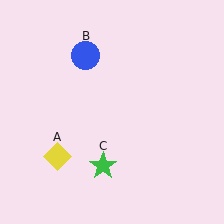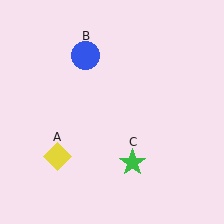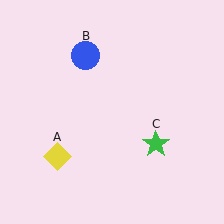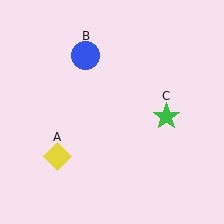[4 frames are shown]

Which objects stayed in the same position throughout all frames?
Yellow diamond (object A) and blue circle (object B) remained stationary.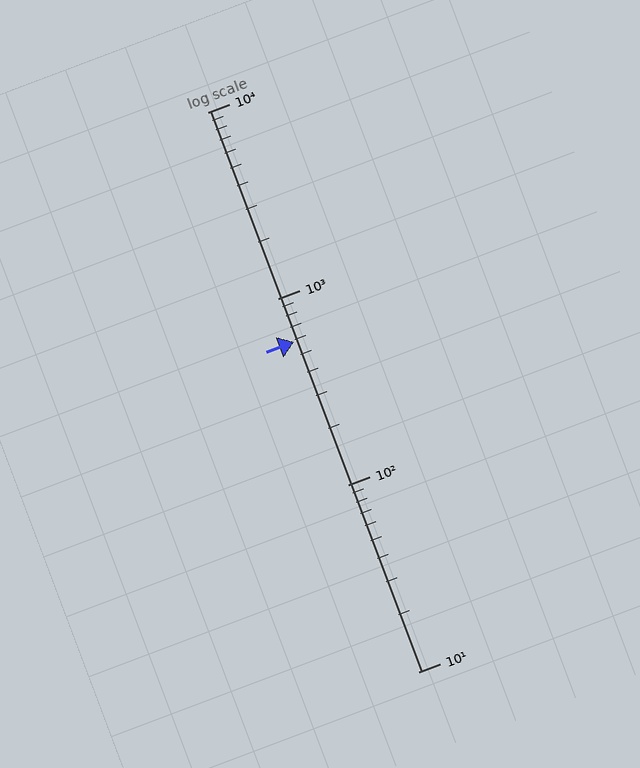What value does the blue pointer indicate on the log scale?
The pointer indicates approximately 590.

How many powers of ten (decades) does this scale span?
The scale spans 3 decades, from 10 to 10000.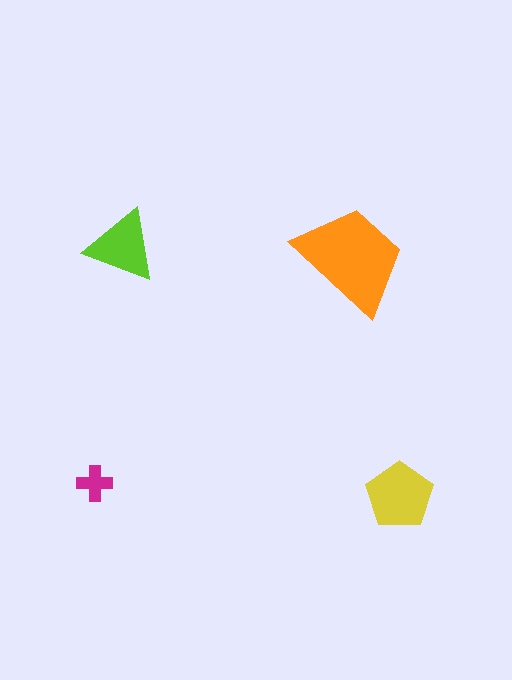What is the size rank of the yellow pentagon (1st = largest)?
2nd.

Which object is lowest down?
The yellow pentagon is bottommost.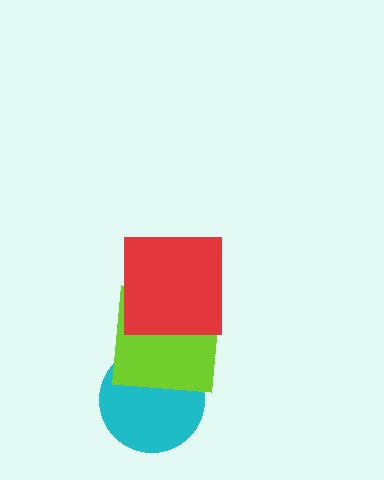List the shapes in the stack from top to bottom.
From top to bottom: the red square, the lime square, the cyan circle.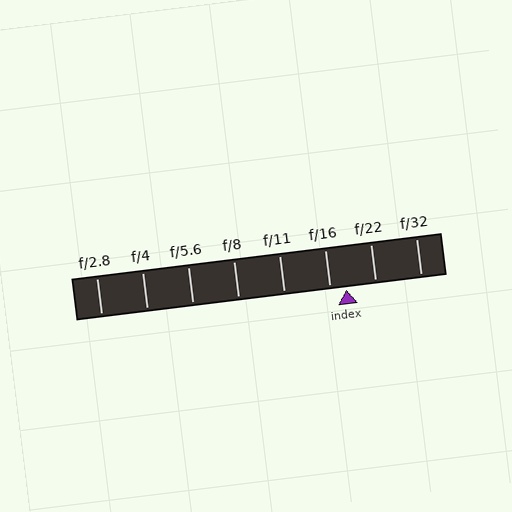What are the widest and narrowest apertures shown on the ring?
The widest aperture shown is f/2.8 and the narrowest is f/32.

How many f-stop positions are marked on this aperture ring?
There are 8 f-stop positions marked.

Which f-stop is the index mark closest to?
The index mark is closest to f/16.